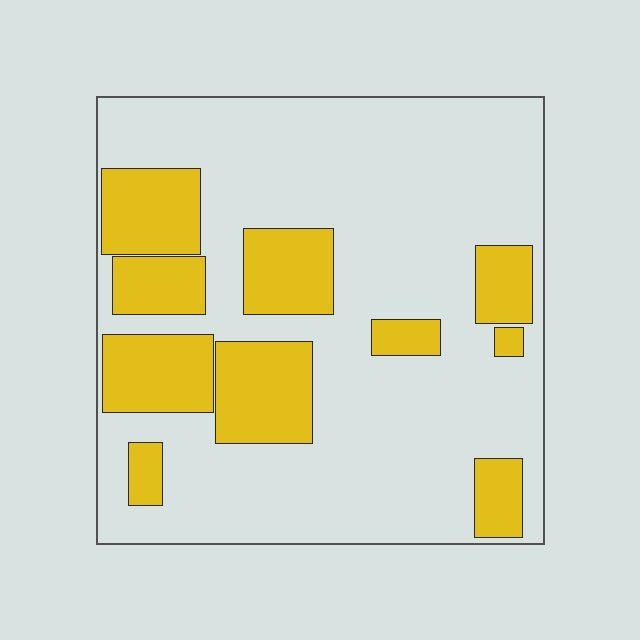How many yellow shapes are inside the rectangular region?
10.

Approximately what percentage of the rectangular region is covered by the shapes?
Approximately 25%.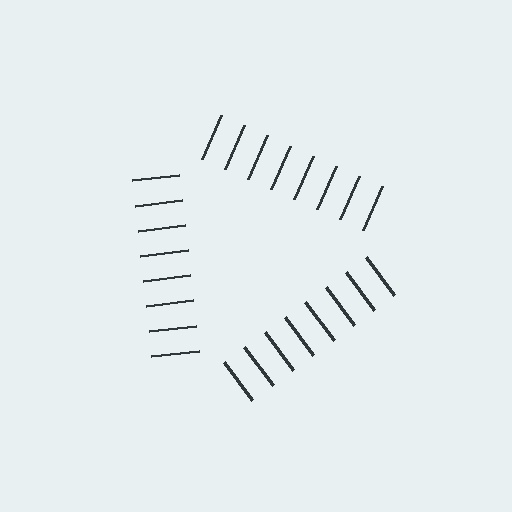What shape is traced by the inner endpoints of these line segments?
An illusory triangle — the line segments terminate on its edges but no continuous stroke is drawn.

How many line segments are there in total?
24 — 8 along each of the 3 edges.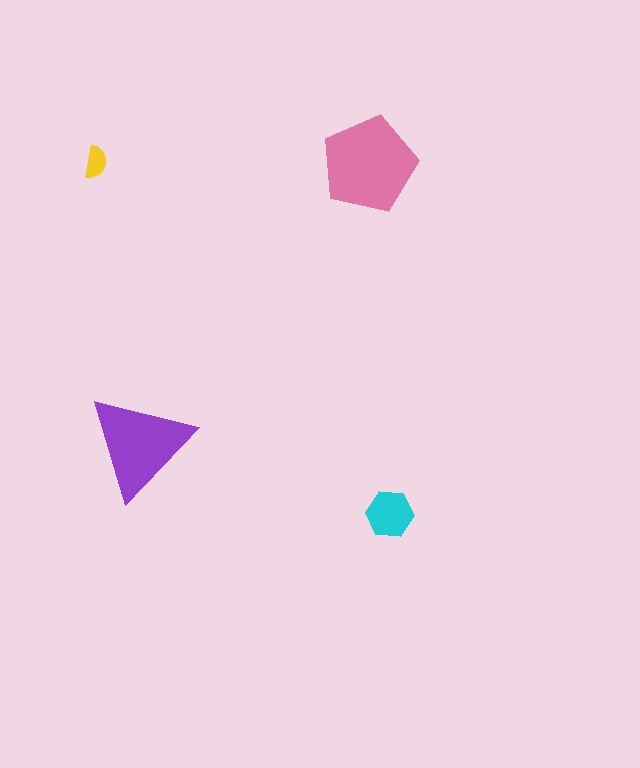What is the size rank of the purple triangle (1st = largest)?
2nd.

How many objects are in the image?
There are 4 objects in the image.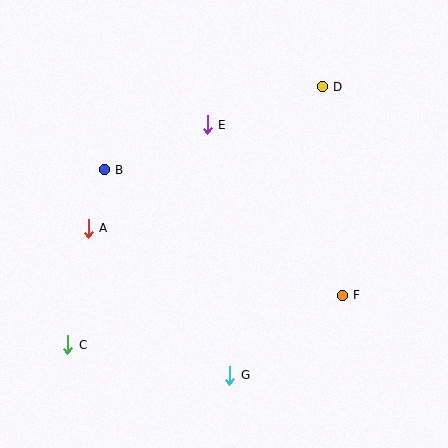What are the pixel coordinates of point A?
Point A is at (88, 228).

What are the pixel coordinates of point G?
Point G is at (230, 375).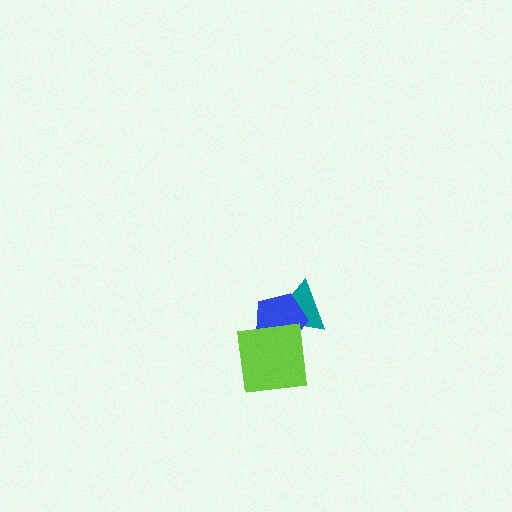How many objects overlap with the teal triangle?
2 objects overlap with the teal triangle.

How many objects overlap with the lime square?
2 objects overlap with the lime square.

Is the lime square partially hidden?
No, no other shape covers it.